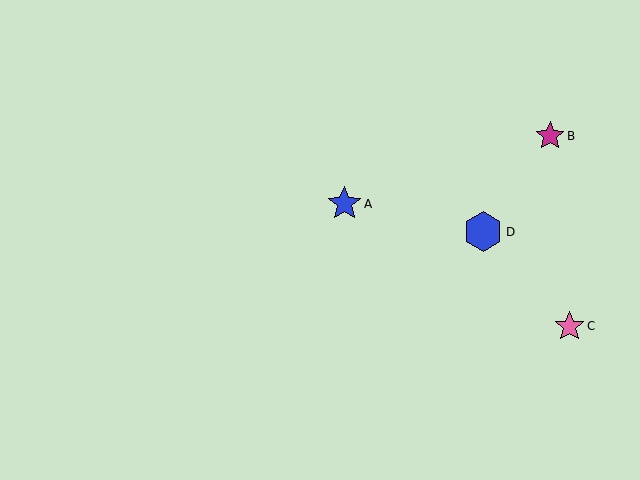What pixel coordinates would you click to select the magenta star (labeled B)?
Click at (550, 136) to select the magenta star B.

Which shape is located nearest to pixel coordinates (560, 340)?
The pink star (labeled C) at (569, 327) is nearest to that location.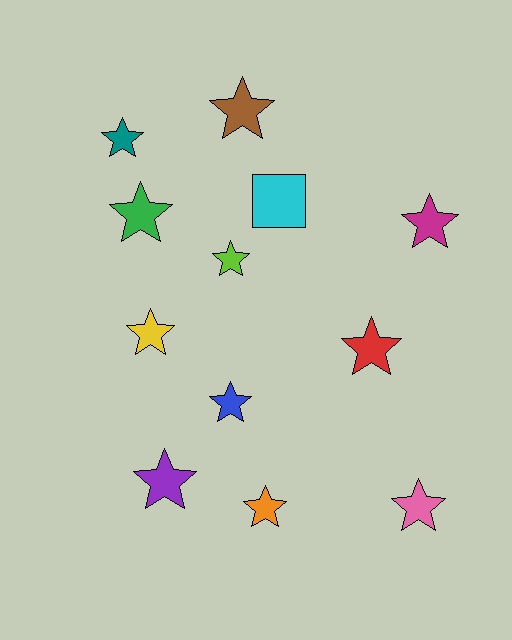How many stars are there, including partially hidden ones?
There are 11 stars.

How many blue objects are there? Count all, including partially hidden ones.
There is 1 blue object.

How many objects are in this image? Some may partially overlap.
There are 12 objects.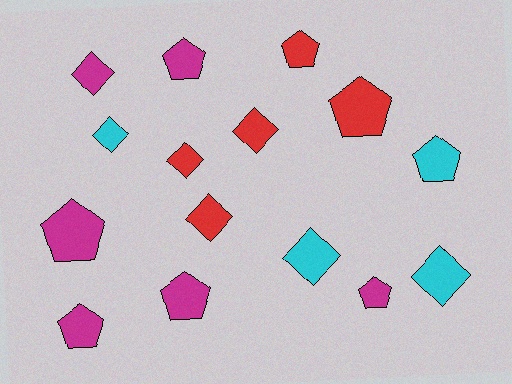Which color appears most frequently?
Magenta, with 6 objects.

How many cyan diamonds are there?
There are 3 cyan diamonds.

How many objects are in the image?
There are 15 objects.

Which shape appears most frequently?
Pentagon, with 8 objects.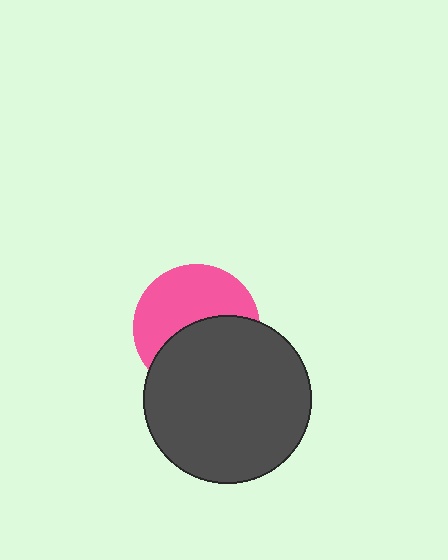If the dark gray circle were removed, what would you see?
You would see the complete pink circle.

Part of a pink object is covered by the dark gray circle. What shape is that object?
It is a circle.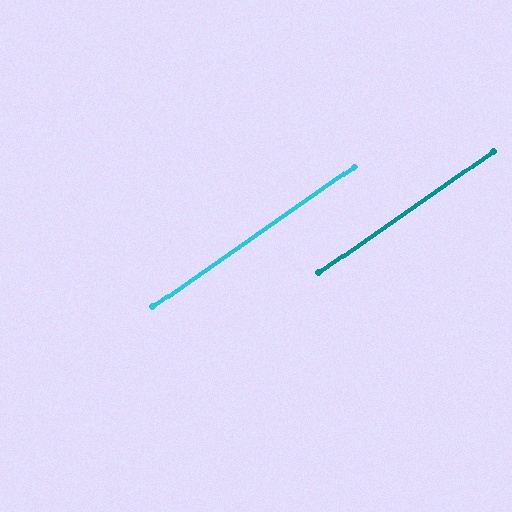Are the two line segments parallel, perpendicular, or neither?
Parallel — their directions differ by only 0.3°.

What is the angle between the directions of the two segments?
Approximately 0 degrees.